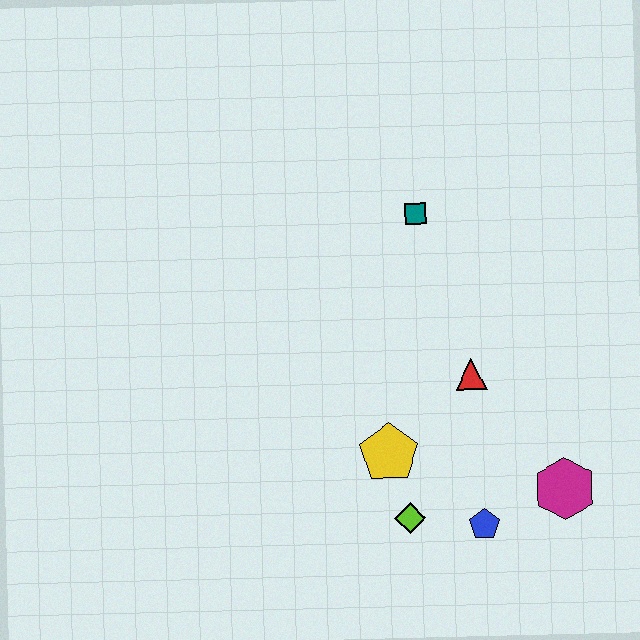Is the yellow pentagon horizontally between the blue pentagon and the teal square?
No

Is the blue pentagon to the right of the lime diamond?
Yes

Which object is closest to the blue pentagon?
The lime diamond is closest to the blue pentagon.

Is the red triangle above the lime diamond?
Yes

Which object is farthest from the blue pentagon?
The teal square is farthest from the blue pentagon.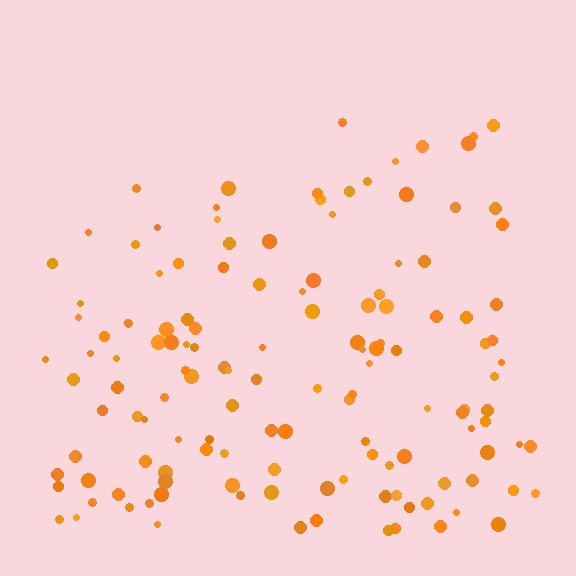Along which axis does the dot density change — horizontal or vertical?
Vertical.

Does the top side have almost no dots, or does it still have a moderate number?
Still a moderate number, just noticeably fewer than the bottom.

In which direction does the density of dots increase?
From top to bottom, with the bottom side densest.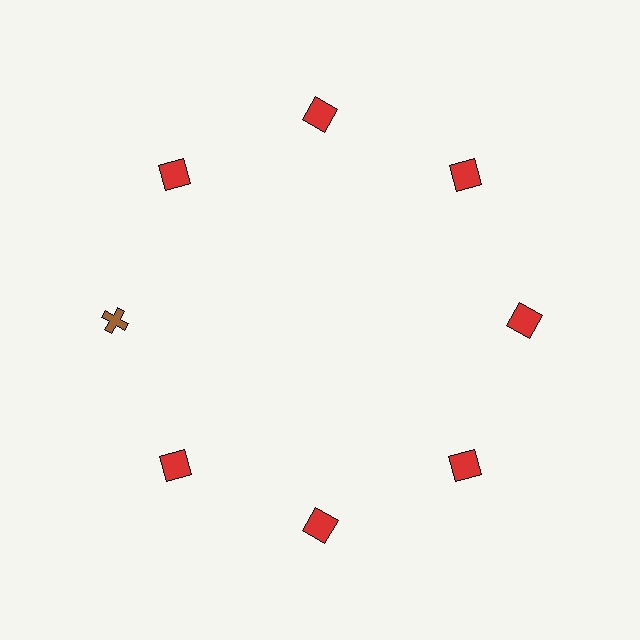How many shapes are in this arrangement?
There are 8 shapes arranged in a ring pattern.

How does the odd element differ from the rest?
It differs in both color (brown instead of red) and shape (cross instead of square).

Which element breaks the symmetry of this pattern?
The brown cross at roughly the 9 o'clock position breaks the symmetry. All other shapes are red squares.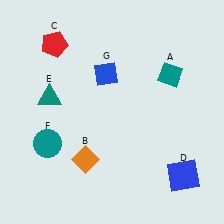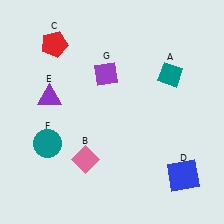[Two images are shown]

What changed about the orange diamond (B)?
In Image 1, B is orange. In Image 2, it changed to pink.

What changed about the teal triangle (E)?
In Image 1, E is teal. In Image 2, it changed to purple.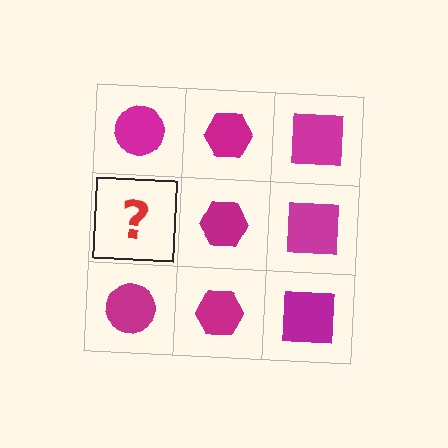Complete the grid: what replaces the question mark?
The question mark should be replaced with a magenta circle.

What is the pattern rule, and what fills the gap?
The rule is that each column has a consistent shape. The gap should be filled with a magenta circle.